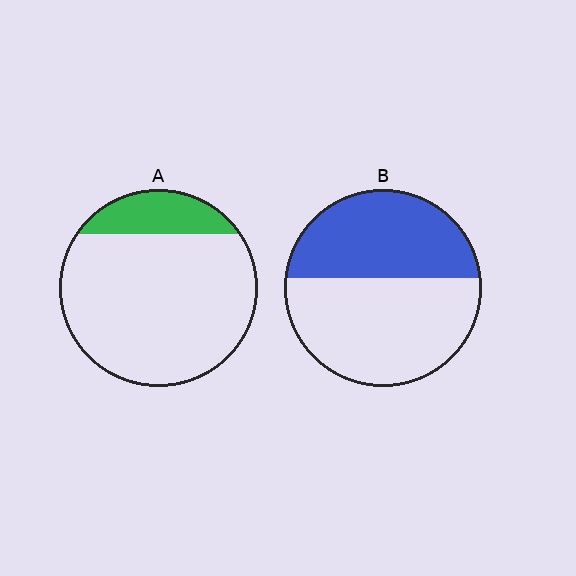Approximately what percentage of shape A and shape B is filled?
A is approximately 15% and B is approximately 45%.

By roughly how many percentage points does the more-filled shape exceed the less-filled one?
By roughly 25 percentage points (B over A).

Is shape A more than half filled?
No.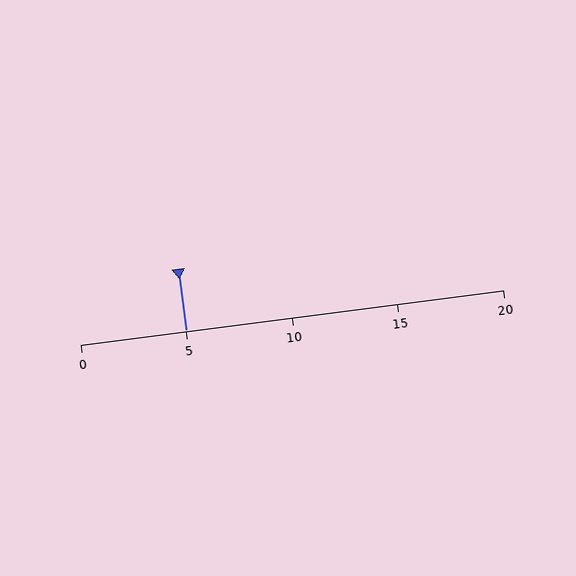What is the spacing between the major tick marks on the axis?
The major ticks are spaced 5 apart.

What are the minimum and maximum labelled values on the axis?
The axis runs from 0 to 20.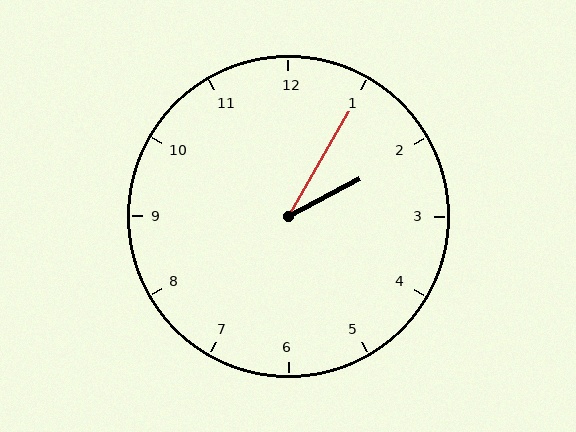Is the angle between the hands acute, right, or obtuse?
It is acute.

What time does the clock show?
2:05.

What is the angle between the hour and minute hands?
Approximately 32 degrees.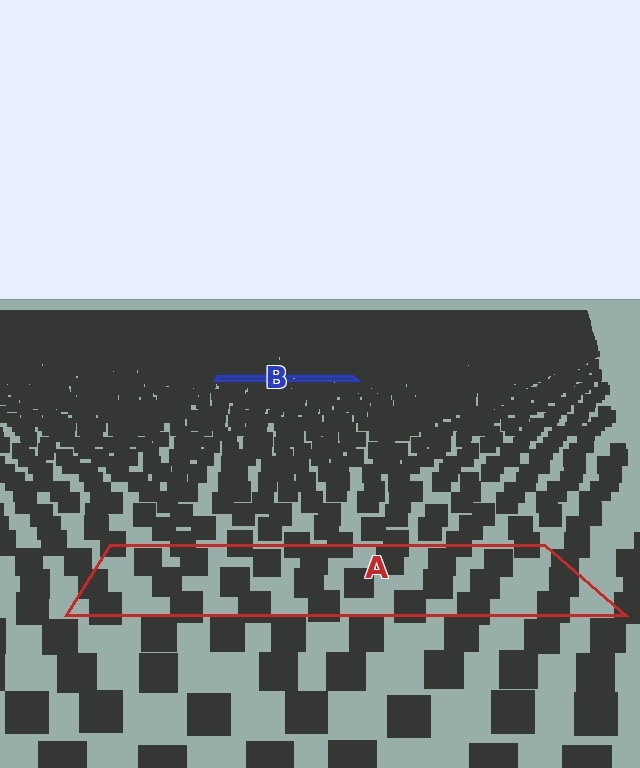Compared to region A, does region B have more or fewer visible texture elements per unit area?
Region B has more texture elements per unit area — they are packed more densely because it is farther away.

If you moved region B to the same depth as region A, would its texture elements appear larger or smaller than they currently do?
They would appear larger. At a closer depth, the same texture elements are projected at a bigger on-screen size.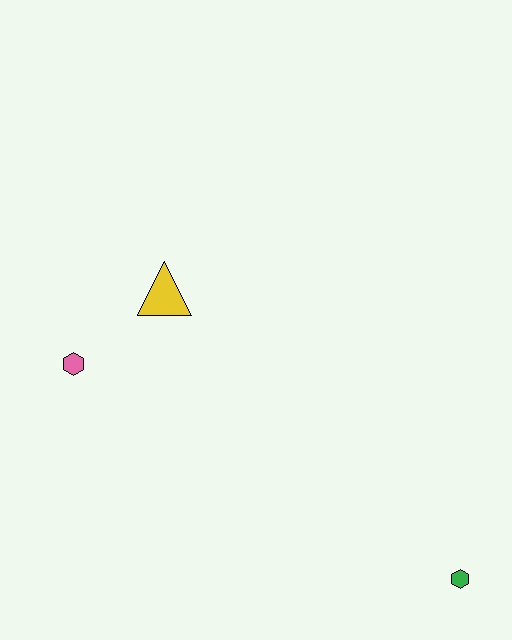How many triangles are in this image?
There is 1 triangle.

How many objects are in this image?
There are 3 objects.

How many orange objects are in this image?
There are no orange objects.